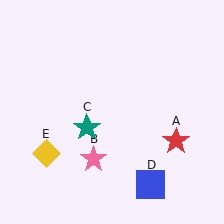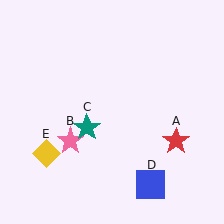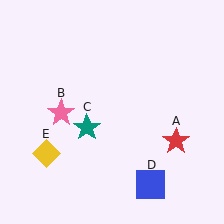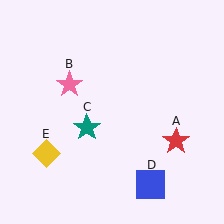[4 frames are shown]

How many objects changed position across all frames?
1 object changed position: pink star (object B).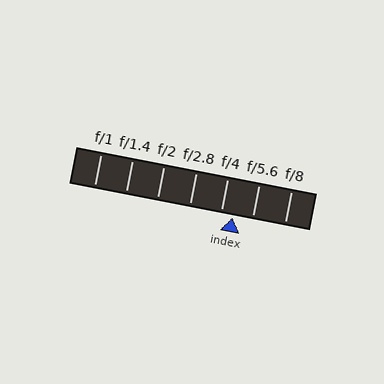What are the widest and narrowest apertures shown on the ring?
The widest aperture shown is f/1 and the narrowest is f/8.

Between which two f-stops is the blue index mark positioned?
The index mark is between f/4 and f/5.6.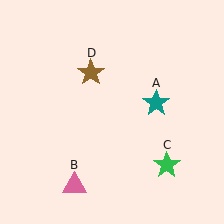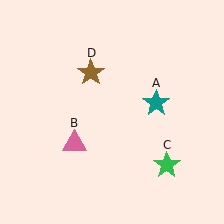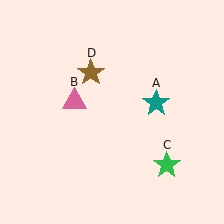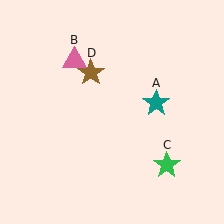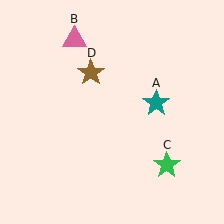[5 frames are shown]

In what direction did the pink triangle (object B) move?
The pink triangle (object B) moved up.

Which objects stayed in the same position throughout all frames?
Teal star (object A) and green star (object C) and brown star (object D) remained stationary.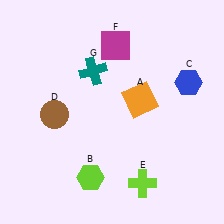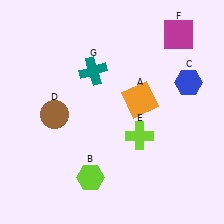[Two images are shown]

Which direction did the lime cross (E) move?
The lime cross (E) moved up.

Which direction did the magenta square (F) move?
The magenta square (F) moved right.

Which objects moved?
The objects that moved are: the lime cross (E), the magenta square (F).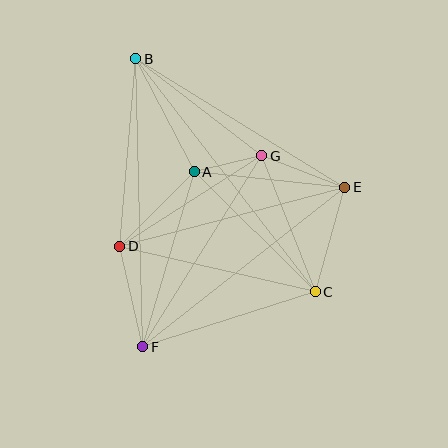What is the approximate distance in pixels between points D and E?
The distance between D and E is approximately 233 pixels.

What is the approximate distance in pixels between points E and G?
The distance between E and G is approximately 89 pixels.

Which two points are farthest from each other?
Points B and C are farthest from each other.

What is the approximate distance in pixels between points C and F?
The distance between C and F is approximately 181 pixels.